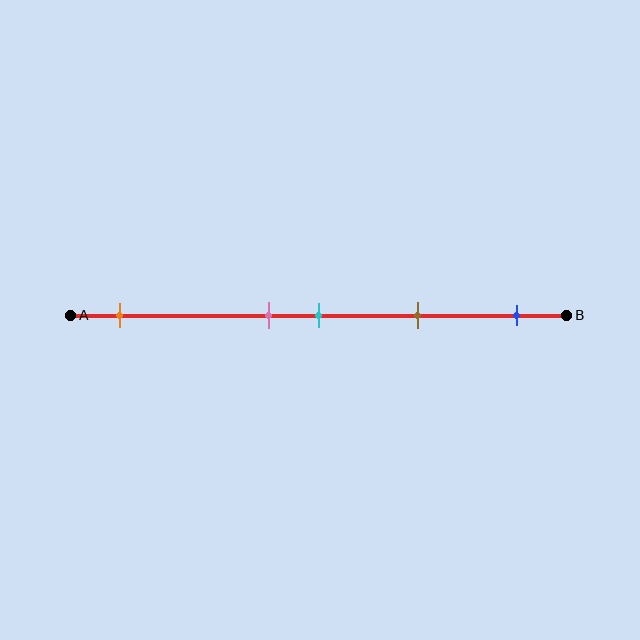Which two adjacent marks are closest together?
The pink and cyan marks are the closest adjacent pair.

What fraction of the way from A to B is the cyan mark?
The cyan mark is approximately 50% (0.5) of the way from A to B.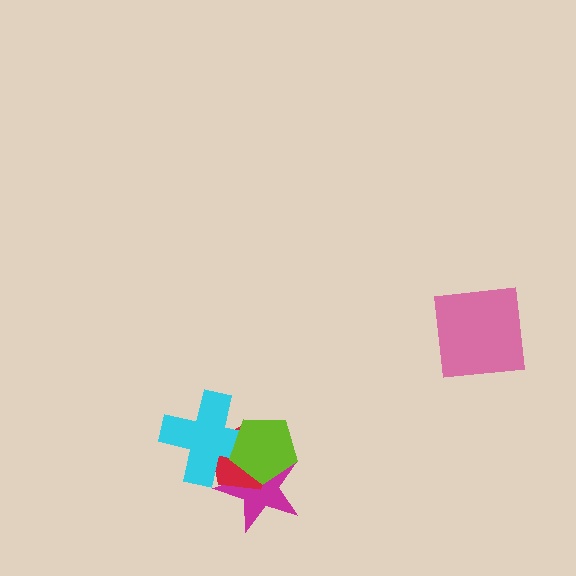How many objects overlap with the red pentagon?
3 objects overlap with the red pentagon.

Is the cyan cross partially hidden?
Yes, it is partially covered by another shape.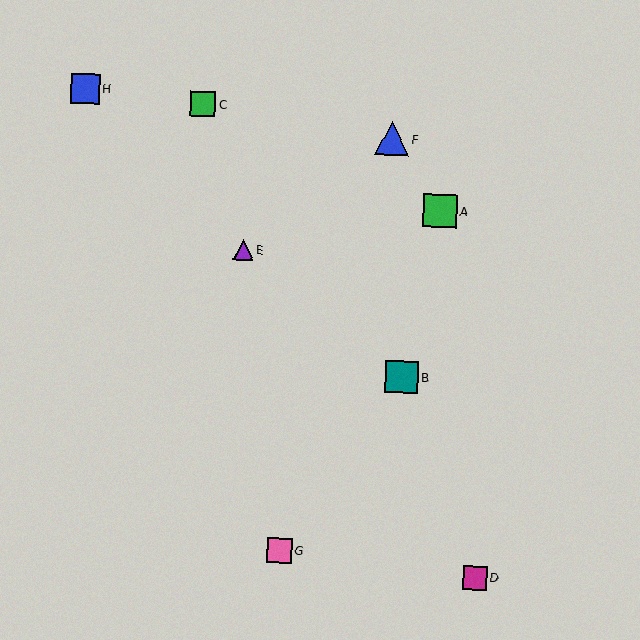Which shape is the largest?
The blue triangle (labeled F) is the largest.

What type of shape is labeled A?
Shape A is a green square.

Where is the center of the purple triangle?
The center of the purple triangle is at (243, 250).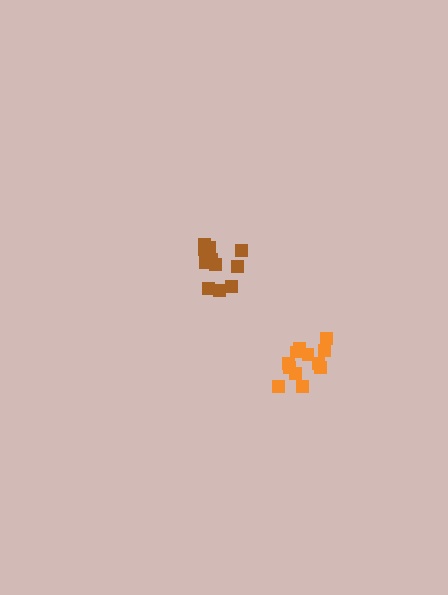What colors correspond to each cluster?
The clusters are colored: brown, orange.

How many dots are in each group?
Group 1: 11 dots, Group 2: 12 dots (23 total).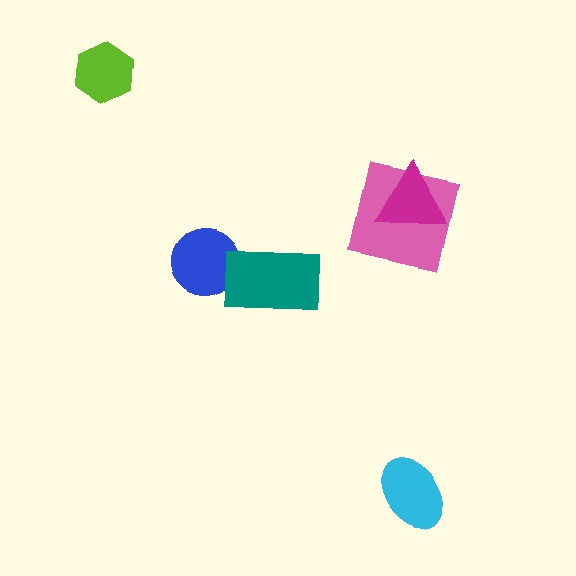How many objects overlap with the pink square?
1 object overlaps with the pink square.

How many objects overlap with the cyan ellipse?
0 objects overlap with the cyan ellipse.